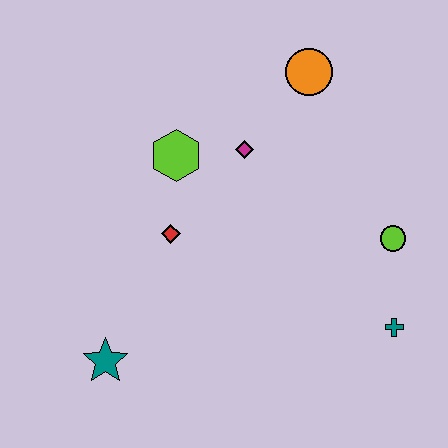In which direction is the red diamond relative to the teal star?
The red diamond is above the teal star.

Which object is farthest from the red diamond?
The teal cross is farthest from the red diamond.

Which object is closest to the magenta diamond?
The lime hexagon is closest to the magenta diamond.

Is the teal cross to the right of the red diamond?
Yes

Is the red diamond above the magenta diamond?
No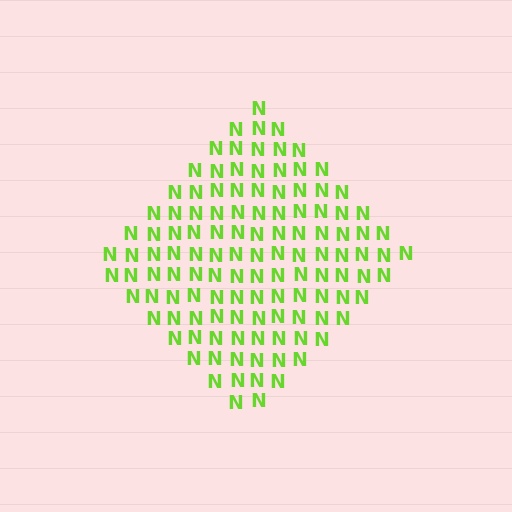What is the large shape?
The large shape is a diamond.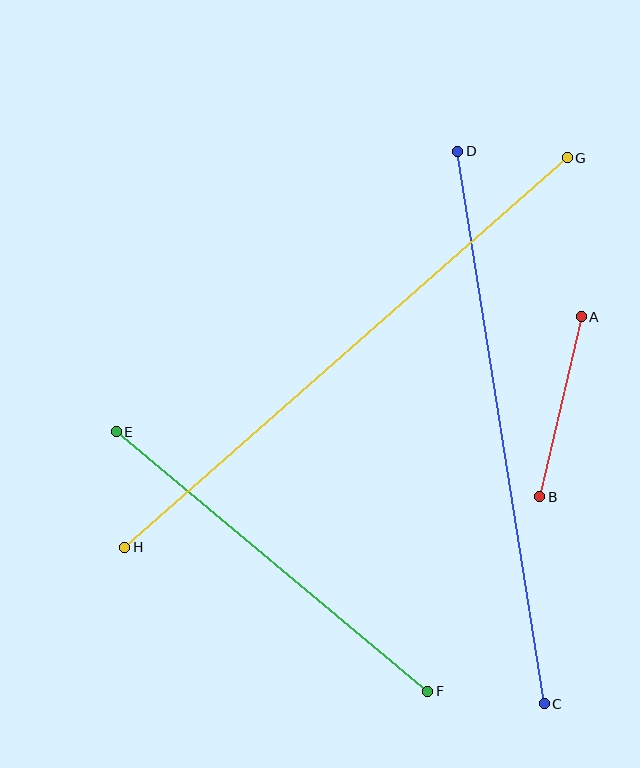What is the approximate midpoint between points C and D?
The midpoint is at approximately (501, 428) pixels.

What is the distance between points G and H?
The distance is approximately 589 pixels.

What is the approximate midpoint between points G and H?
The midpoint is at approximately (346, 353) pixels.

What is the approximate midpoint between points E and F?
The midpoint is at approximately (272, 562) pixels.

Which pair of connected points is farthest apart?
Points G and H are farthest apart.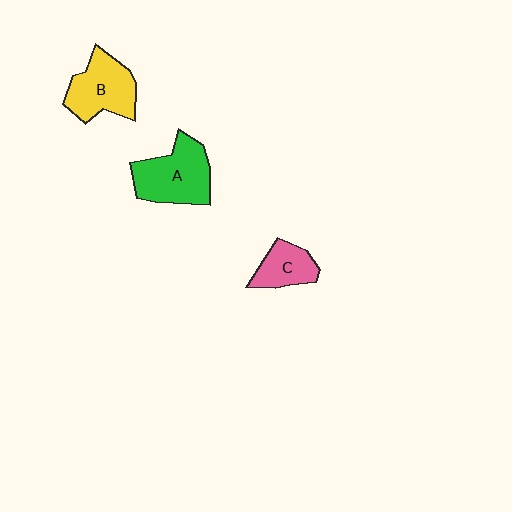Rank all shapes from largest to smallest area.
From largest to smallest: A (green), B (yellow), C (pink).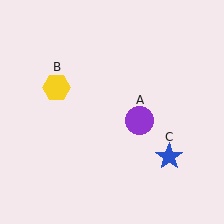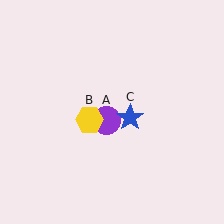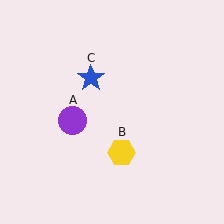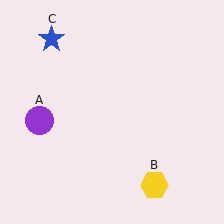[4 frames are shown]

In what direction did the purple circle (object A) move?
The purple circle (object A) moved left.